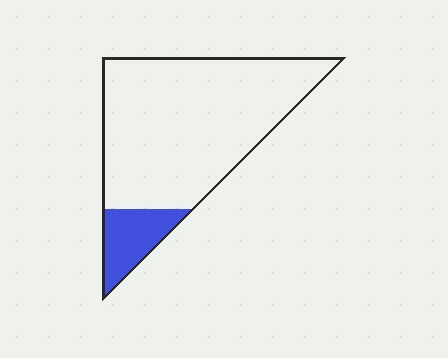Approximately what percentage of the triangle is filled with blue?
Approximately 15%.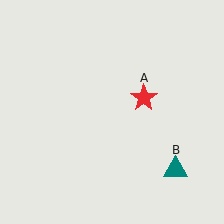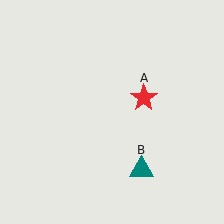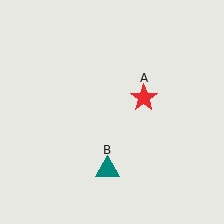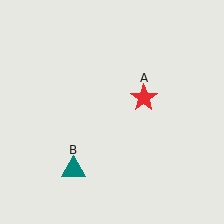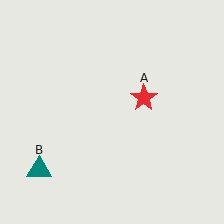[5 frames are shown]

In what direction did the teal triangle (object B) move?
The teal triangle (object B) moved left.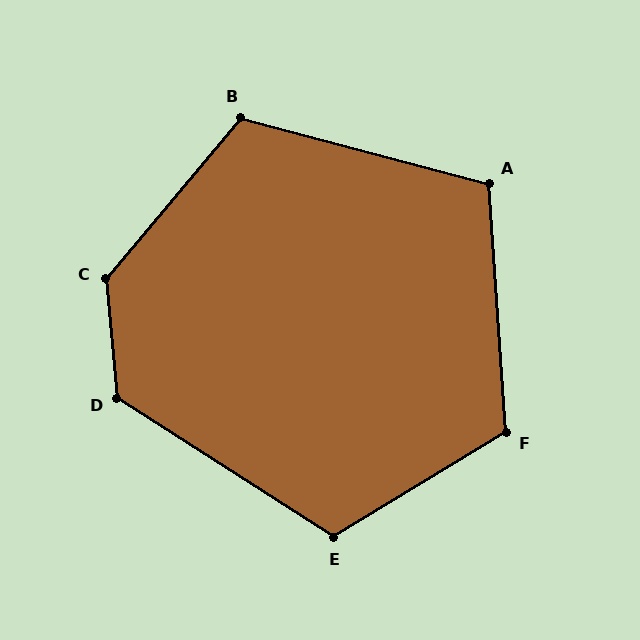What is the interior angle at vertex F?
Approximately 117 degrees (obtuse).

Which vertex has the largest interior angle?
C, at approximately 135 degrees.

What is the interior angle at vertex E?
Approximately 116 degrees (obtuse).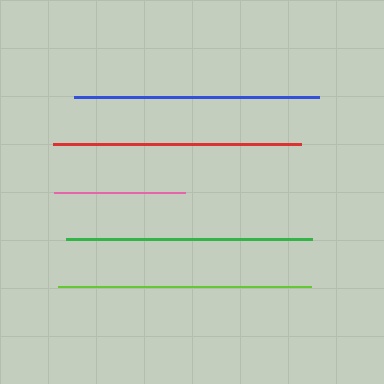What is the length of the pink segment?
The pink segment is approximately 131 pixels long.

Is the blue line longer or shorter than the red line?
The red line is longer than the blue line.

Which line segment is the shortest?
The pink line is the shortest at approximately 131 pixels.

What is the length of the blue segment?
The blue segment is approximately 245 pixels long.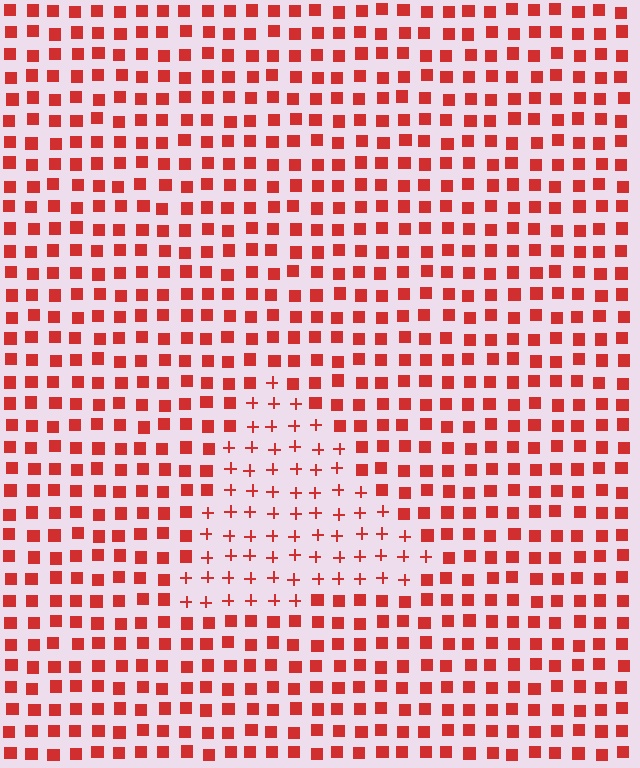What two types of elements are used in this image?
The image uses plus signs inside the triangle region and squares outside it.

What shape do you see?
I see a triangle.